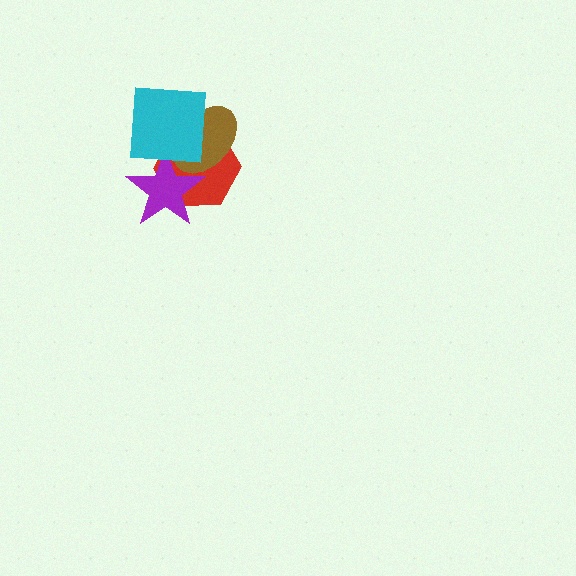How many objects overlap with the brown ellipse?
3 objects overlap with the brown ellipse.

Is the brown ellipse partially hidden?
Yes, it is partially covered by another shape.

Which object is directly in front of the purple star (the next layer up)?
The brown ellipse is directly in front of the purple star.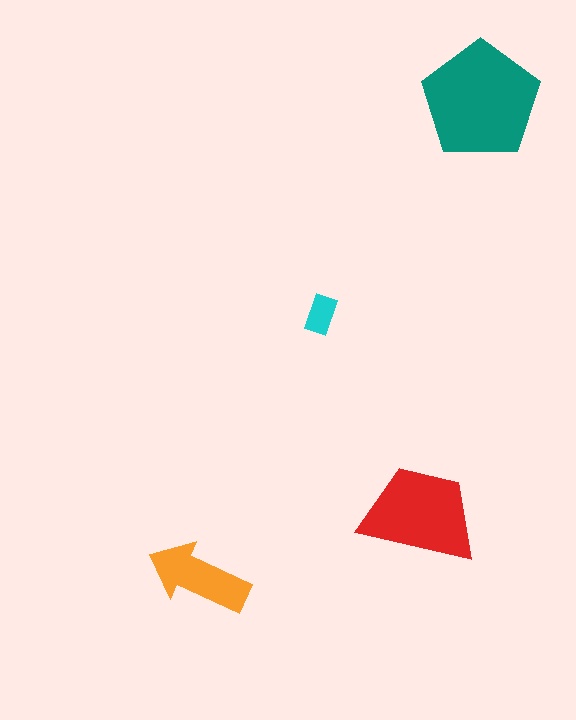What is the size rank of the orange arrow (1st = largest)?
3rd.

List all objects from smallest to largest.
The cyan rectangle, the orange arrow, the red trapezoid, the teal pentagon.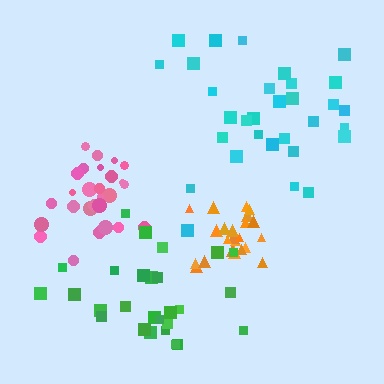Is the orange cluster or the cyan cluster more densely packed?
Orange.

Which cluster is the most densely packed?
Orange.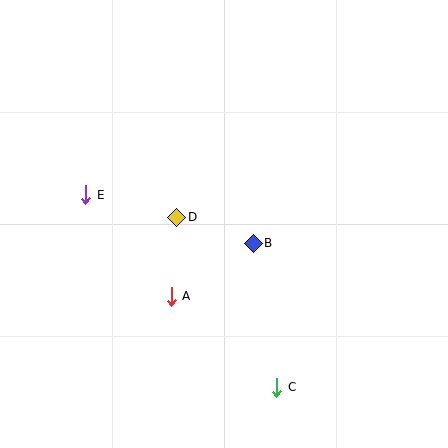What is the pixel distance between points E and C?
The distance between E and C is 271 pixels.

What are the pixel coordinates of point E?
Point E is at (86, 195).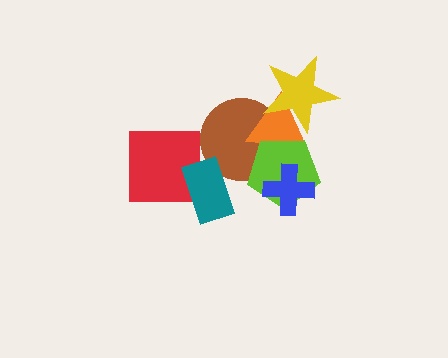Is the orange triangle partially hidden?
Yes, it is partially covered by another shape.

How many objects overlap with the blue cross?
1 object overlaps with the blue cross.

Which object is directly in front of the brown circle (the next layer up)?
The orange triangle is directly in front of the brown circle.